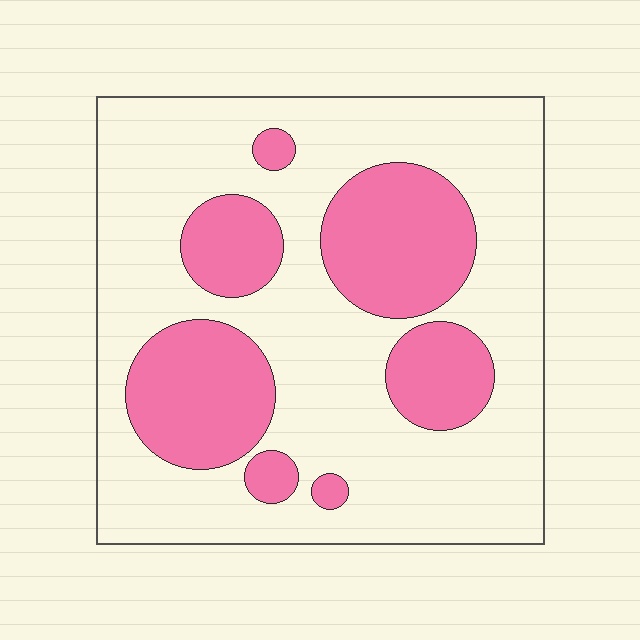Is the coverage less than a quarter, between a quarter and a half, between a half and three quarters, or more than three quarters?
Between a quarter and a half.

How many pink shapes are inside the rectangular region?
7.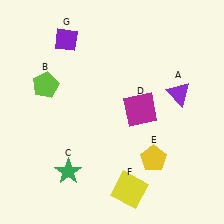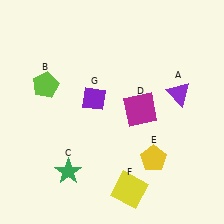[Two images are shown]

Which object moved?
The purple diamond (G) moved down.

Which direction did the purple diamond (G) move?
The purple diamond (G) moved down.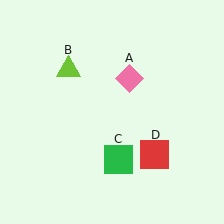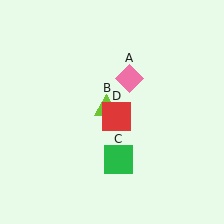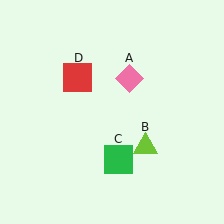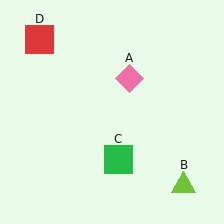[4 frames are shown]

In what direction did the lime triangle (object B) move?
The lime triangle (object B) moved down and to the right.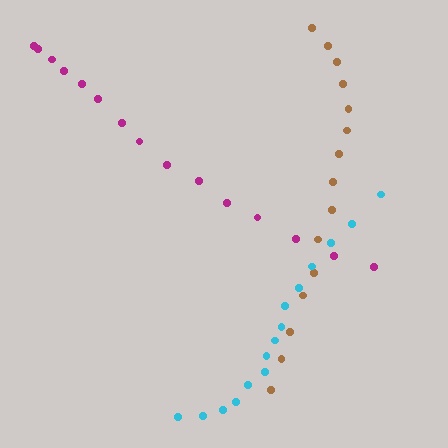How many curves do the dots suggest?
There are 3 distinct paths.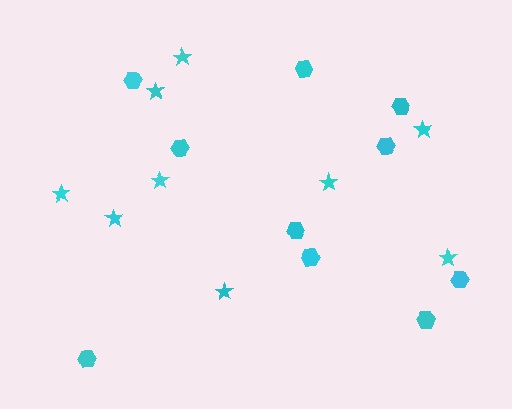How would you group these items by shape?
There are 2 groups: one group of stars (9) and one group of hexagons (10).